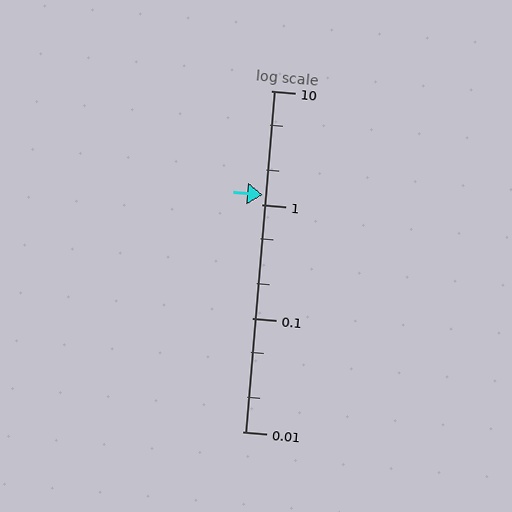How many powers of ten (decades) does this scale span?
The scale spans 3 decades, from 0.01 to 10.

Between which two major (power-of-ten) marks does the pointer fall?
The pointer is between 1 and 10.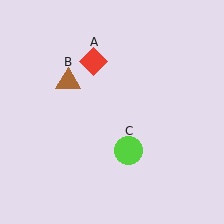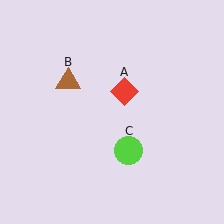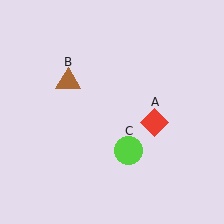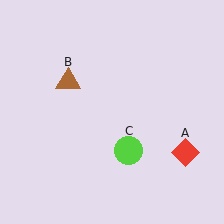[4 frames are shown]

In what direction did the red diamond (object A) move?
The red diamond (object A) moved down and to the right.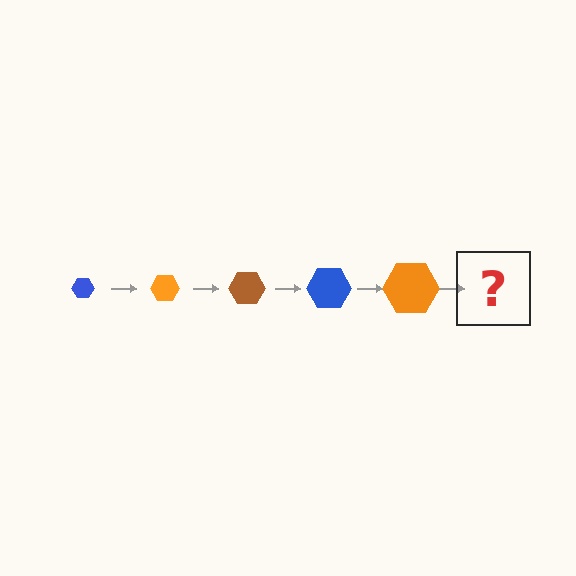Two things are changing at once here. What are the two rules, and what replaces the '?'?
The two rules are that the hexagon grows larger each step and the color cycles through blue, orange, and brown. The '?' should be a brown hexagon, larger than the previous one.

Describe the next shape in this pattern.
It should be a brown hexagon, larger than the previous one.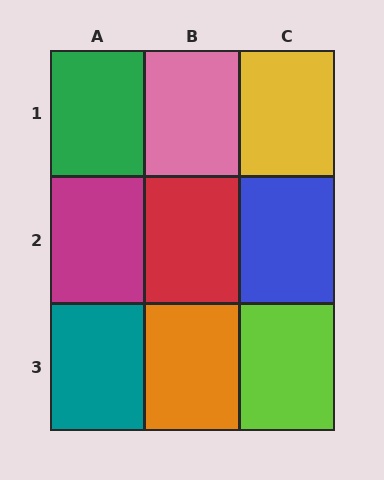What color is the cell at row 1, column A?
Green.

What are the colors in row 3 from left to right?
Teal, orange, lime.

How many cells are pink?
1 cell is pink.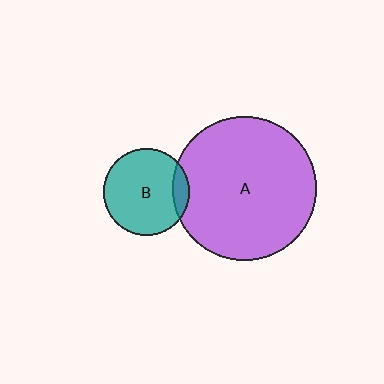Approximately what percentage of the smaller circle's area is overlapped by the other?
Approximately 10%.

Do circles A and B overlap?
Yes.